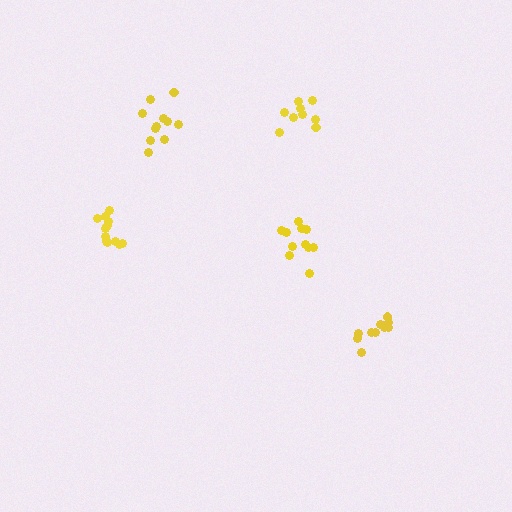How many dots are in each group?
Group 1: 9 dots, Group 2: 11 dots, Group 3: 12 dots, Group 4: 10 dots, Group 5: 11 dots (53 total).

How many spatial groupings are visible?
There are 5 spatial groupings.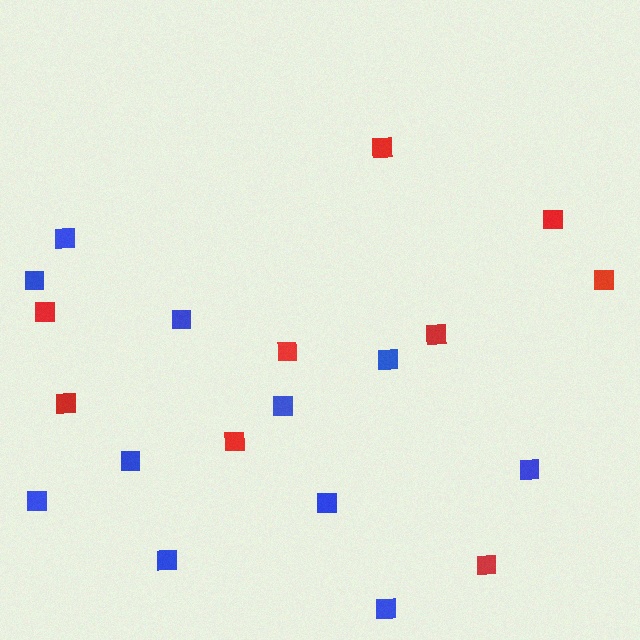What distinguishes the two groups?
There are 2 groups: one group of red squares (9) and one group of blue squares (11).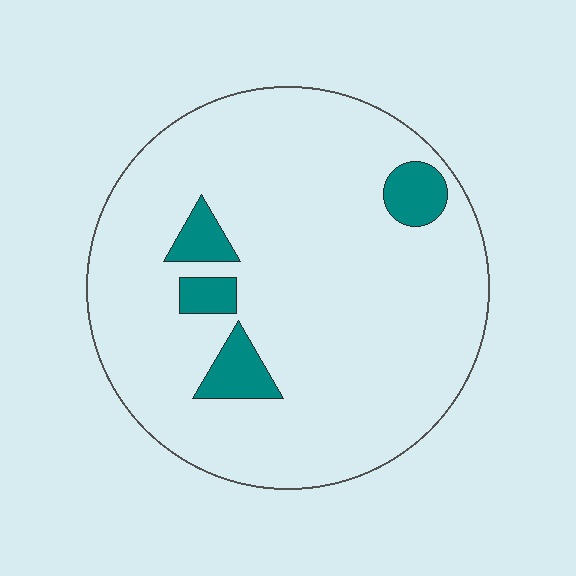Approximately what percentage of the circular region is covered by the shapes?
Approximately 10%.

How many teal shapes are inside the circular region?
4.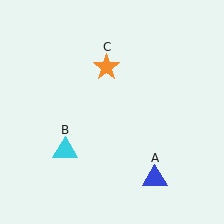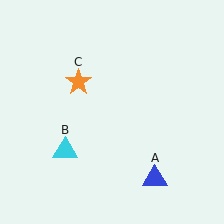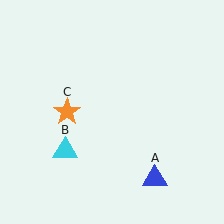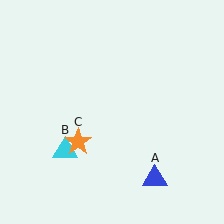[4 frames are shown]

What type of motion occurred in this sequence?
The orange star (object C) rotated counterclockwise around the center of the scene.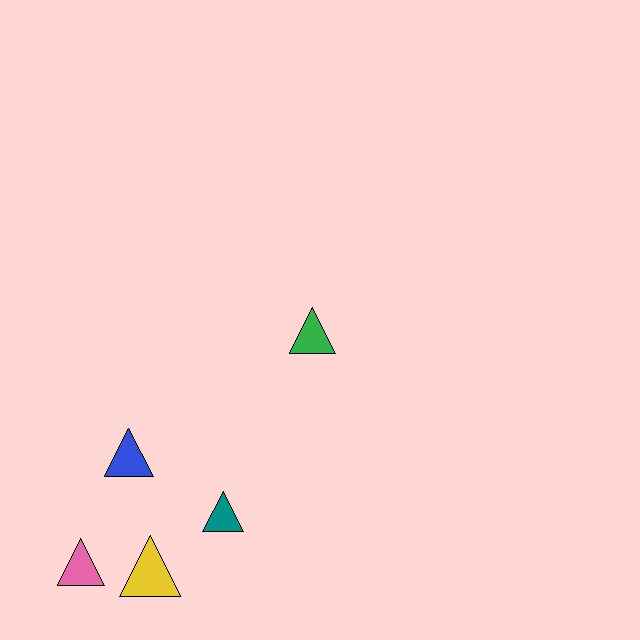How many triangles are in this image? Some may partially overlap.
There are 5 triangles.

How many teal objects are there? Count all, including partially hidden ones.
There is 1 teal object.